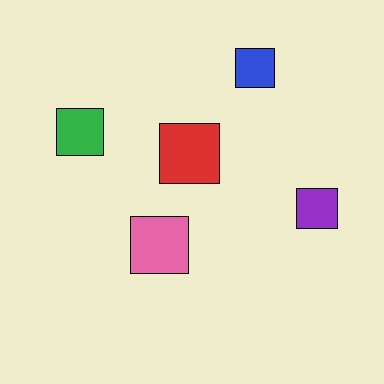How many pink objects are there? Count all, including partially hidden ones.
There is 1 pink object.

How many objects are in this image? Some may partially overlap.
There are 5 objects.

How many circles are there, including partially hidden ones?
There are no circles.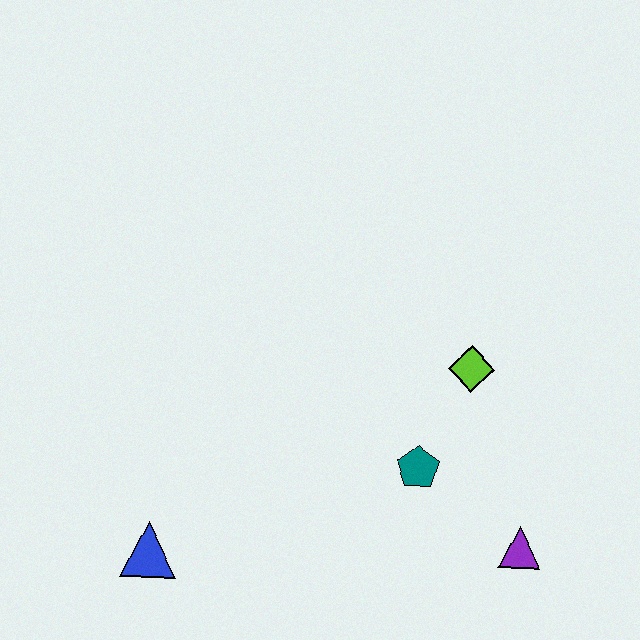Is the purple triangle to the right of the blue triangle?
Yes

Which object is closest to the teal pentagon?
The lime diamond is closest to the teal pentagon.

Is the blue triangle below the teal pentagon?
Yes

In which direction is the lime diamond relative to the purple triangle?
The lime diamond is above the purple triangle.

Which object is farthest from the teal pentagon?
The blue triangle is farthest from the teal pentagon.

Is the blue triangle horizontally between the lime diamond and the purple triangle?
No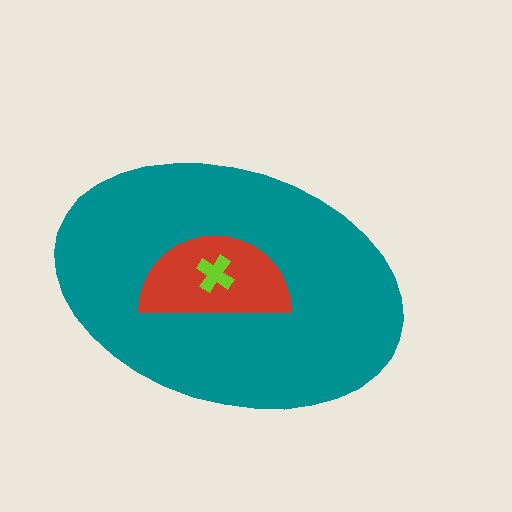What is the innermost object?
The lime cross.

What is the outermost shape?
The teal ellipse.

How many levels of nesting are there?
3.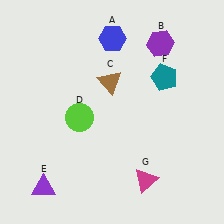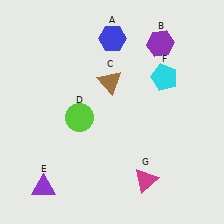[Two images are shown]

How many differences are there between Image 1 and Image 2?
There is 1 difference between the two images.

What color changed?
The pentagon (F) changed from teal in Image 1 to cyan in Image 2.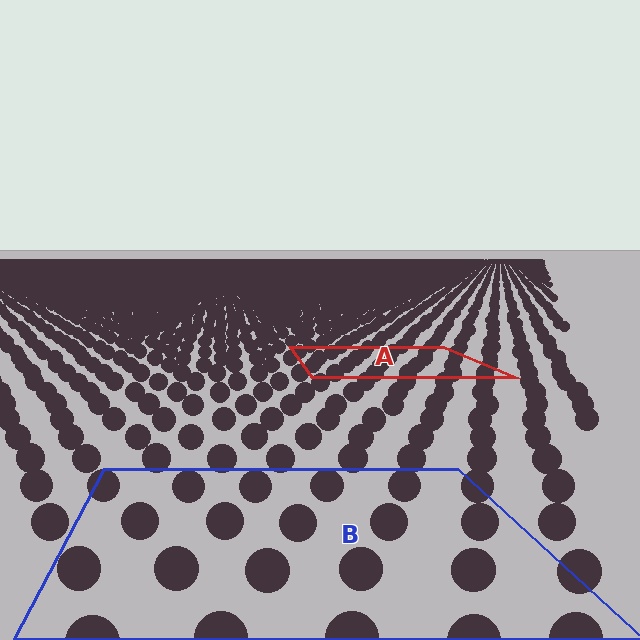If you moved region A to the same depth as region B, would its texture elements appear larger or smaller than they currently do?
They would appear larger. At a closer depth, the same texture elements are projected at a bigger on-screen size.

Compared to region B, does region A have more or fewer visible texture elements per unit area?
Region A has more texture elements per unit area — they are packed more densely because it is farther away.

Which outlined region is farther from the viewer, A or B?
Region A is farther from the viewer — the texture elements inside it appear smaller and more densely packed.